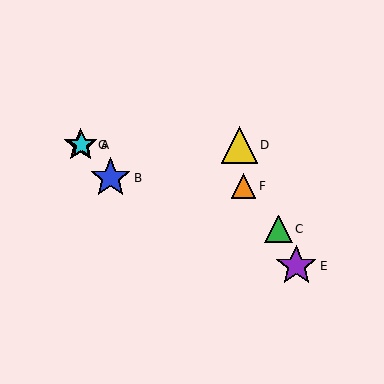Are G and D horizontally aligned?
Yes, both are at y≈145.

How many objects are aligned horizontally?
3 objects (A, D, G) are aligned horizontally.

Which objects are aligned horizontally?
Objects A, D, G are aligned horizontally.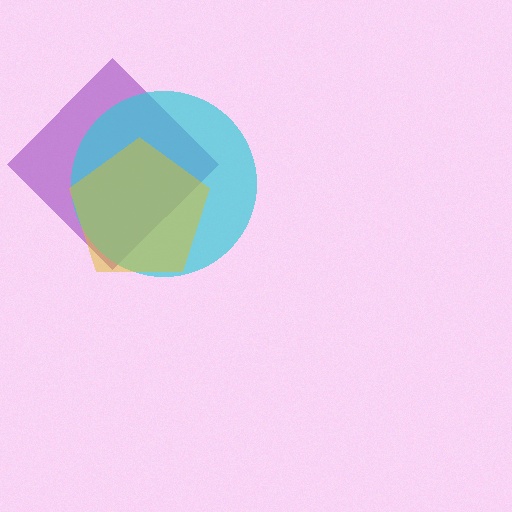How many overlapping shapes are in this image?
There are 3 overlapping shapes in the image.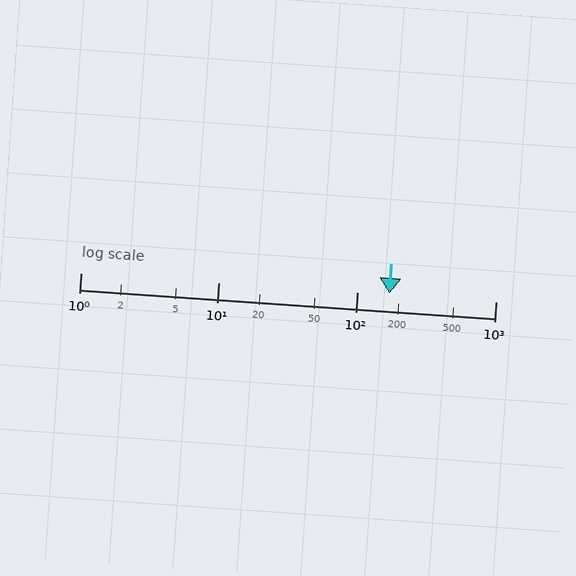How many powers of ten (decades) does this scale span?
The scale spans 3 decades, from 1 to 1000.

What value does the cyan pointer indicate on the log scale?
The pointer indicates approximately 170.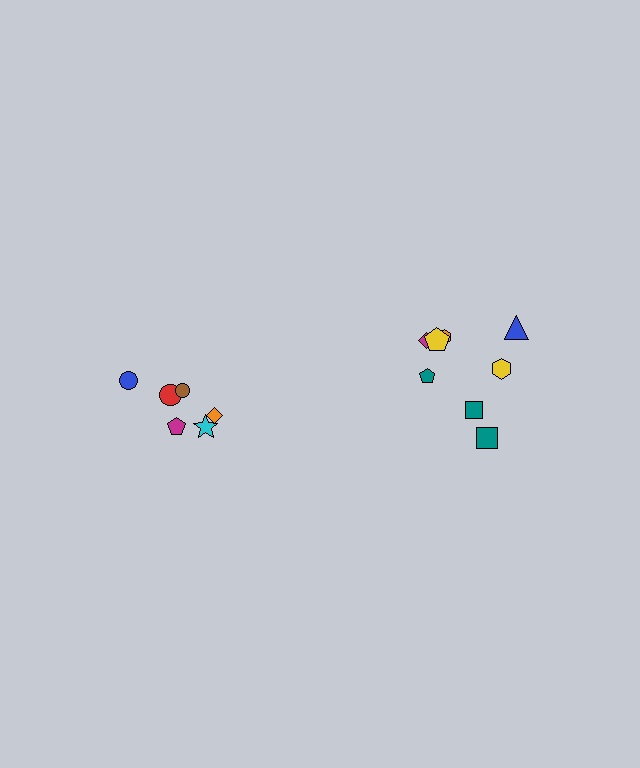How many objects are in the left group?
There are 6 objects.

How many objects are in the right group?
There are 8 objects.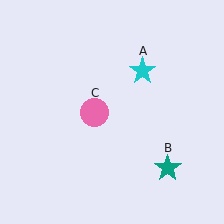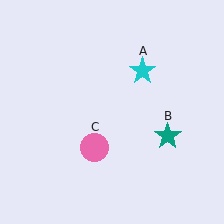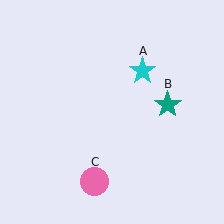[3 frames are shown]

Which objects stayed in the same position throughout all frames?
Cyan star (object A) remained stationary.